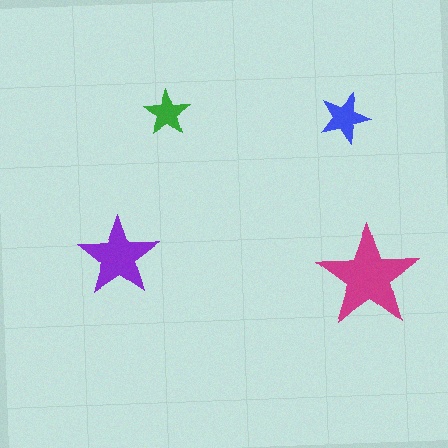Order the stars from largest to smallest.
the magenta one, the purple one, the blue one, the green one.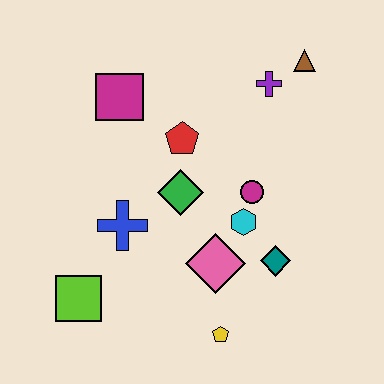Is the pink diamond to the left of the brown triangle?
Yes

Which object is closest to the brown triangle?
The purple cross is closest to the brown triangle.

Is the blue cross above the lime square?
Yes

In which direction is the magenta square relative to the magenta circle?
The magenta square is to the left of the magenta circle.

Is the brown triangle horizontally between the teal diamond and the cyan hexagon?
No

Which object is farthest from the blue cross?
The brown triangle is farthest from the blue cross.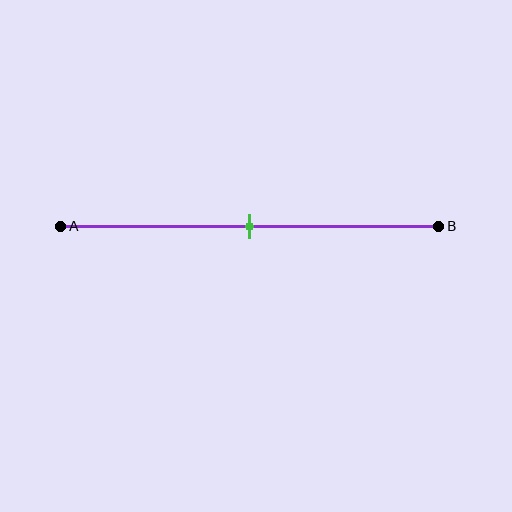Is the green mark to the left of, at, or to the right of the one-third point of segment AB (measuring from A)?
The green mark is to the right of the one-third point of segment AB.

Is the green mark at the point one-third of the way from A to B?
No, the mark is at about 50% from A, not at the 33% one-third point.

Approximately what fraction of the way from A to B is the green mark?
The green mark is approximately 50% of the way from A to B.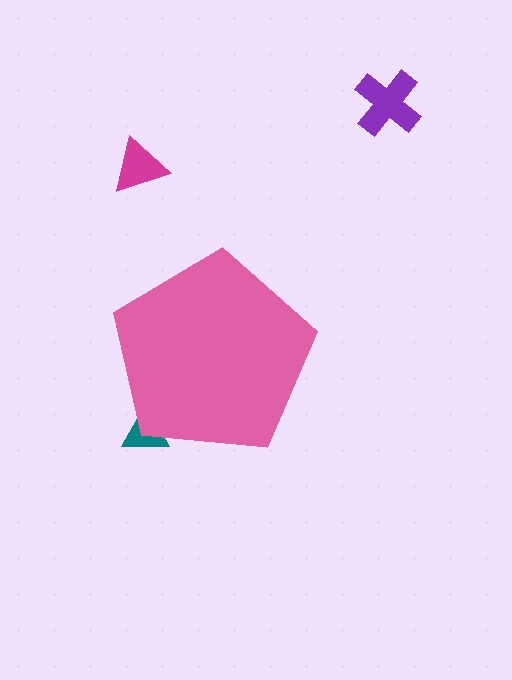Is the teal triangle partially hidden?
Yes, the teal triangle is partially hidden behind the pink pentagon.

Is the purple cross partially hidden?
No, the purple cross is fully visible.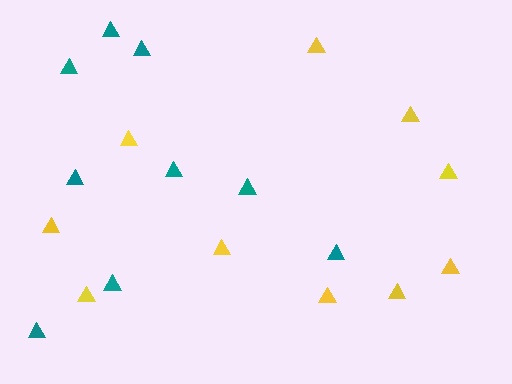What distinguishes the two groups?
There are 2 groups: one group of teal triangles (9) and one group of yellow triangles (10).